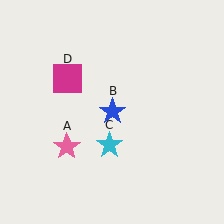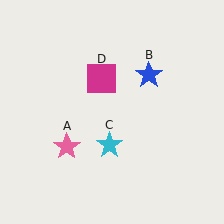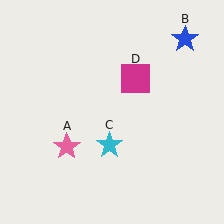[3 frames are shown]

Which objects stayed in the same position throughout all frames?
Pink star (object A) and cyan star (object C) remained stationary.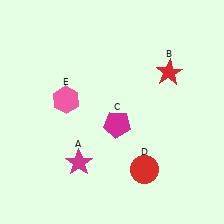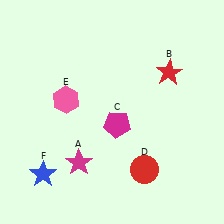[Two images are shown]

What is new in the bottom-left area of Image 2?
A blue star (F) was added in the bottom-left area of Image 2.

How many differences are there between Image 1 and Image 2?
There is 1 difference between the two images.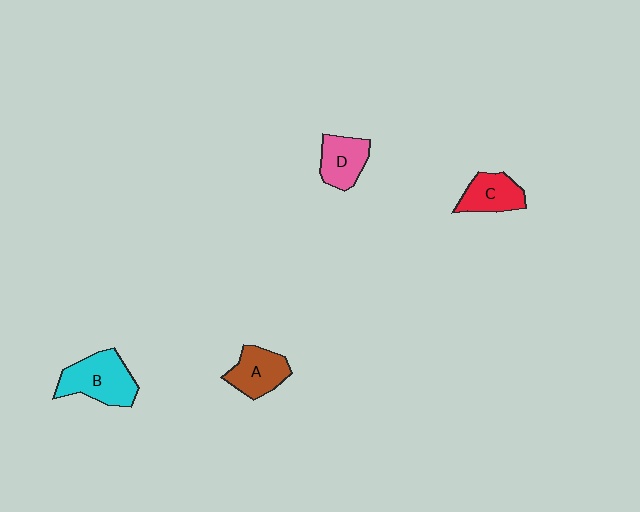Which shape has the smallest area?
Shape C (red).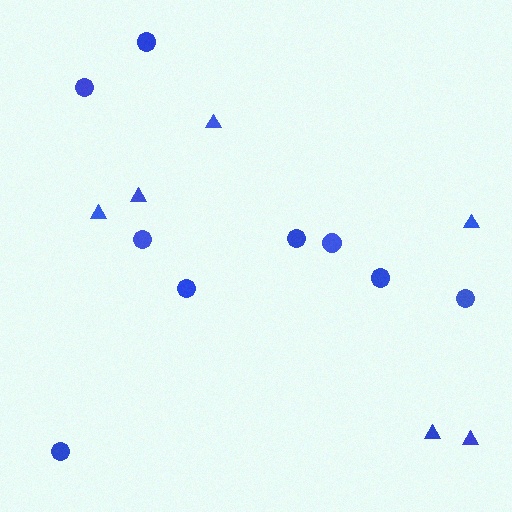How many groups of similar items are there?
There are 2 groups: one group of triangles (6) and one group of circles (9).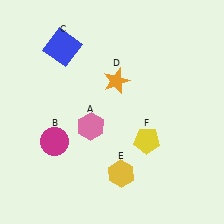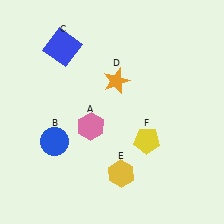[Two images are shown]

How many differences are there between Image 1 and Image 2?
There is 1 difference between the two images.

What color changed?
The circle (B) changed from magenta in Image 1 to blue in Image 2.